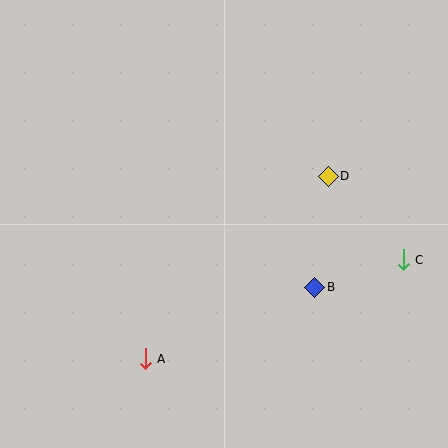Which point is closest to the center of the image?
Point B at (315, 287) is closest to the center.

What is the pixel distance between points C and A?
The distance between C and A is 277 pixels.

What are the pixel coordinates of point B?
Point B is at (315, 287).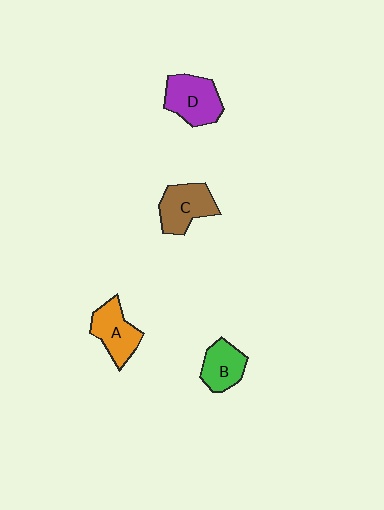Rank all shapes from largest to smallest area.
From largest to smallest: D (purple), C (brown), A (orange), B (green).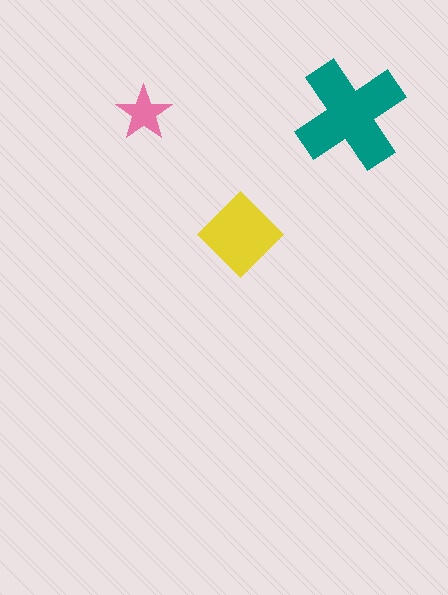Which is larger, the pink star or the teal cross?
The teal cross.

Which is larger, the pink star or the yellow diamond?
The yellow diamond.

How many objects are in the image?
There are 3 objects in the image.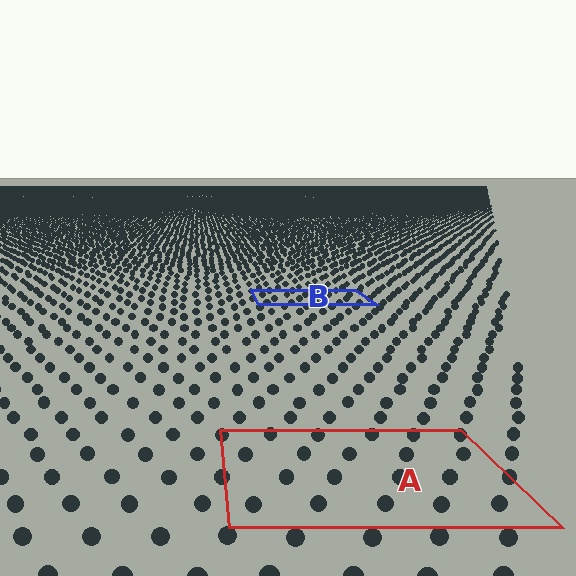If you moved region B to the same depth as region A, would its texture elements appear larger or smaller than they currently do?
They would appear larger. At a closer depth, the same texture elements are projected at a bigger on-screen size.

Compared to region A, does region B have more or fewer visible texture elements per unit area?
Region B has more texture elements per unit area — they are packed more densely because it is farther away.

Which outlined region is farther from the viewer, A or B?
Region B is farther from the viewer — the texture elements inside it appear smaller and more densely packed.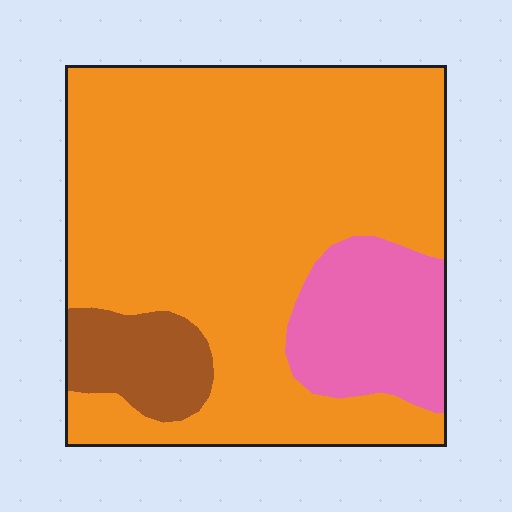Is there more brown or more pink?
Pink.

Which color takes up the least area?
Brown, at roughly 10%.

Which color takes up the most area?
Orange, at roughly 75%.